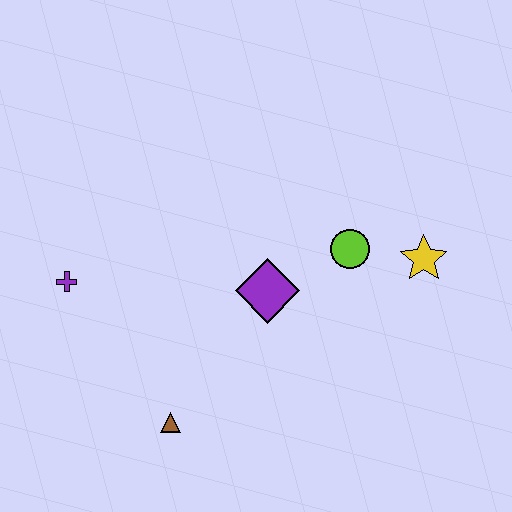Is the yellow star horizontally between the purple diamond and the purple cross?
No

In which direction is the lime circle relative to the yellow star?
The lime circle is to the left of the yellow star.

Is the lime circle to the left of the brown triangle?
No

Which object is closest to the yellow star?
The lime circle is closest to the yellow star.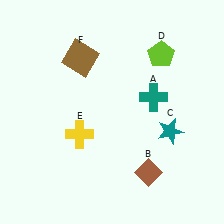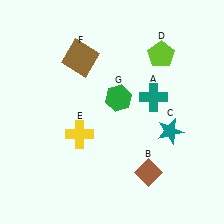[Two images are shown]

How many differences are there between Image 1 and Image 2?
There is 1 difference between the two images.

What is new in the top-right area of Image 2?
A green hexagon (G) was added in the top-right area of Image 2.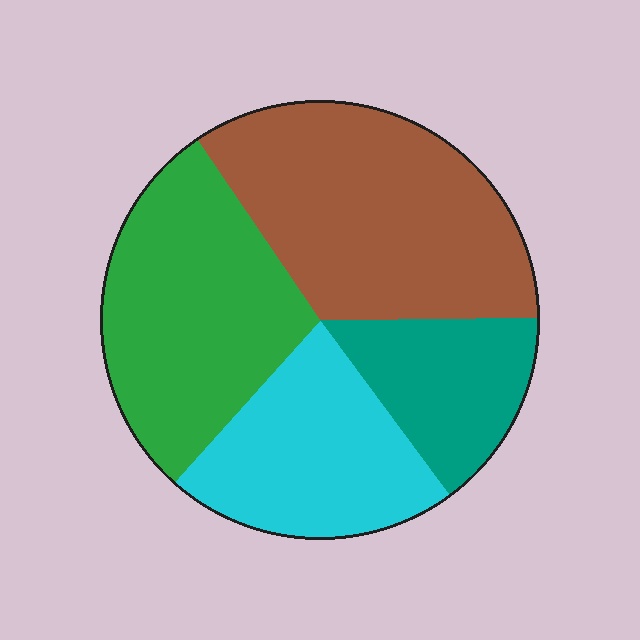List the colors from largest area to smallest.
From largest to smallest: brown, green, cyan, teal.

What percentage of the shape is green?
Green covers about 30% of the shape.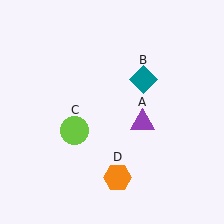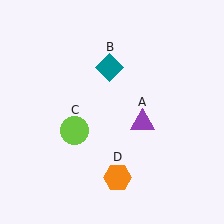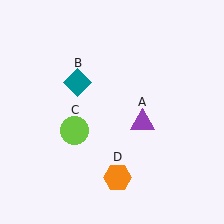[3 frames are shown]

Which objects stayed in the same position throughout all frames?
Purple triangle (object A) and lime circle (object C) and orange hexagon (object D) remained stationary.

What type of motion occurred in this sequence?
The teal diamond (object B) rotated counterclockwise around the center of the scene.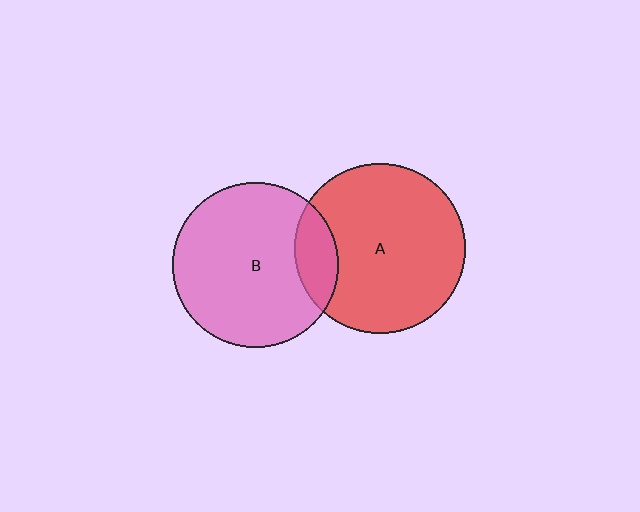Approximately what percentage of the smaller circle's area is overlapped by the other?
Approximately 15%.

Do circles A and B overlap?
Yes.